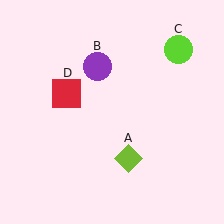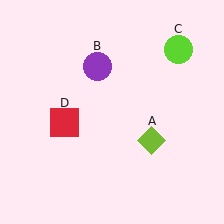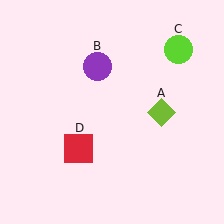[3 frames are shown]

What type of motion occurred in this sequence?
The lime diamond (object A), red square (object D) rotated counterclockwise around the center of the scene.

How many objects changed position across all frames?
2 objects changed position: lime diamond (object A), red square (object D).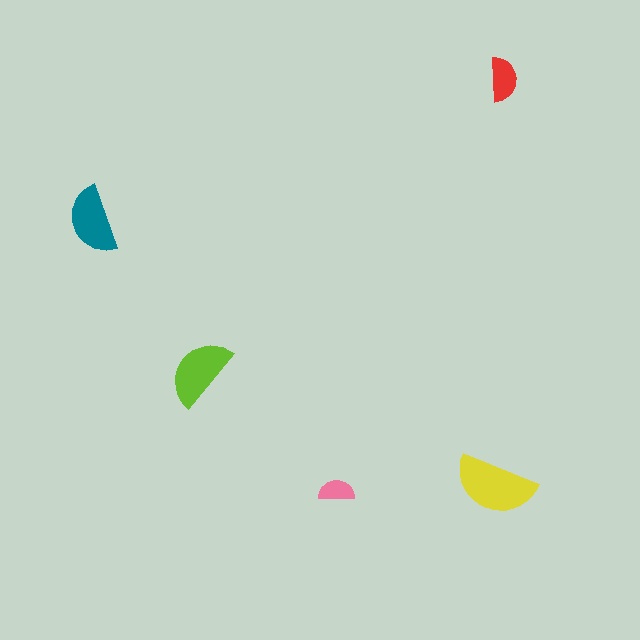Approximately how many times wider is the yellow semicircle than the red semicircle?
About 2 times wider.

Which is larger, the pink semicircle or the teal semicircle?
The teal one.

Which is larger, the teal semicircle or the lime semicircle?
The lime one.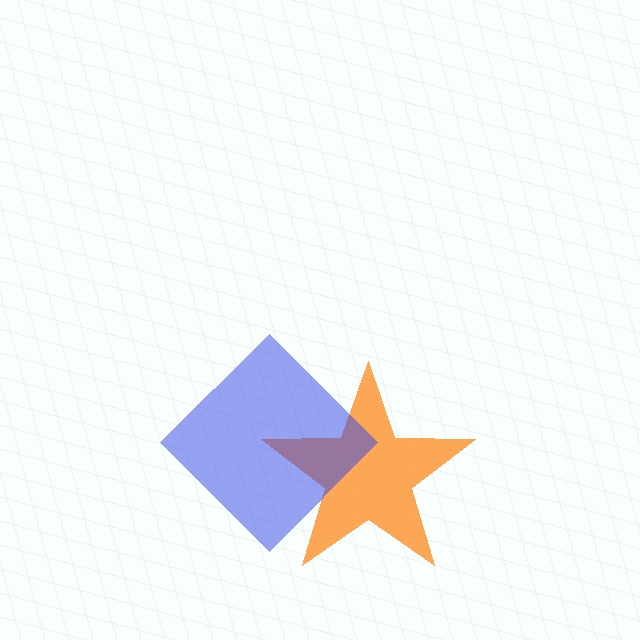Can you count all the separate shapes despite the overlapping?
Yes, there are 2 separate shapes.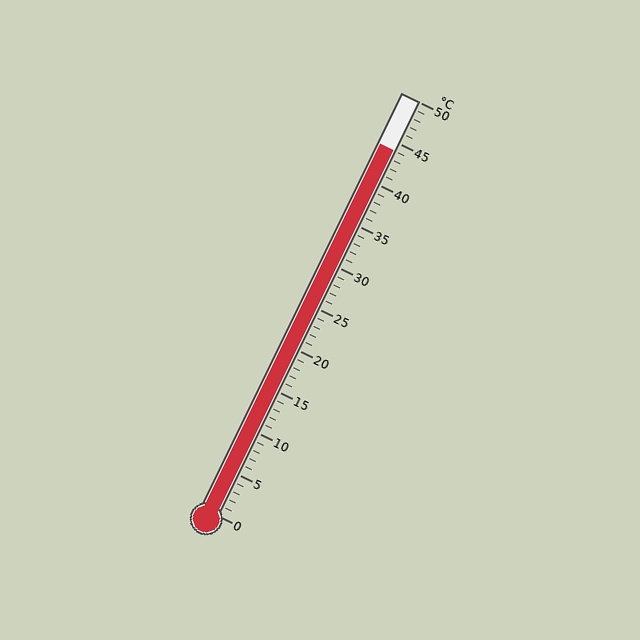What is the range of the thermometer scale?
The thermometer scale ranges from 0°C to 50°C.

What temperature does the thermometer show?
The thermometer shows approximately 44°C.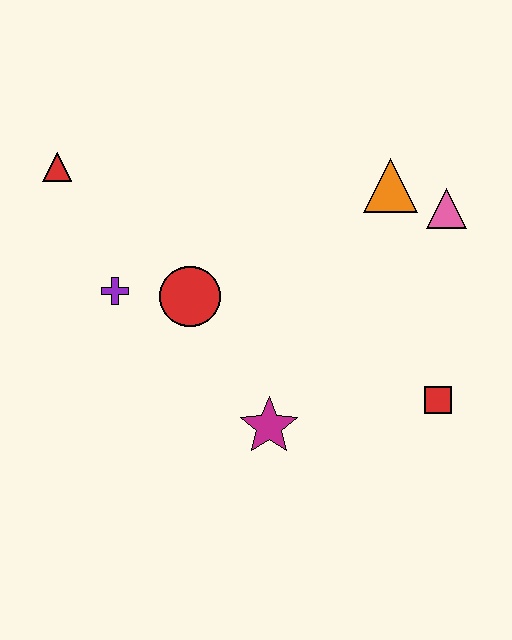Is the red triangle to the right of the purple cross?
No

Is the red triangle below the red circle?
No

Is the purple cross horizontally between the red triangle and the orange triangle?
Yes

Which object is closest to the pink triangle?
The orange triangle is closest to the pink triangle.